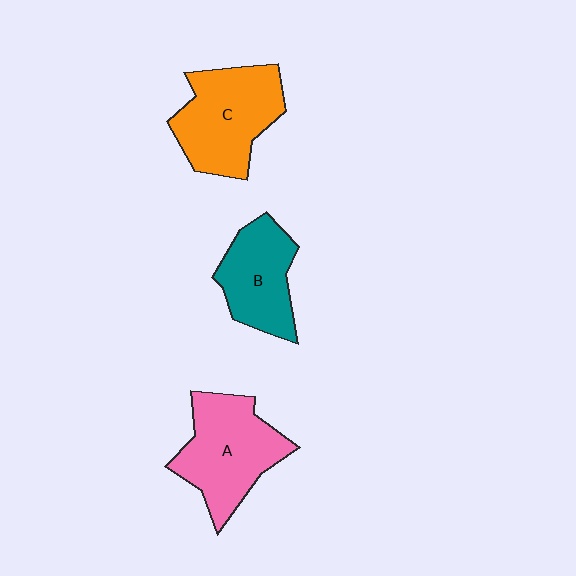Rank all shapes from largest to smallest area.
From largest to smallest: A (pink), C (orange), B (teal).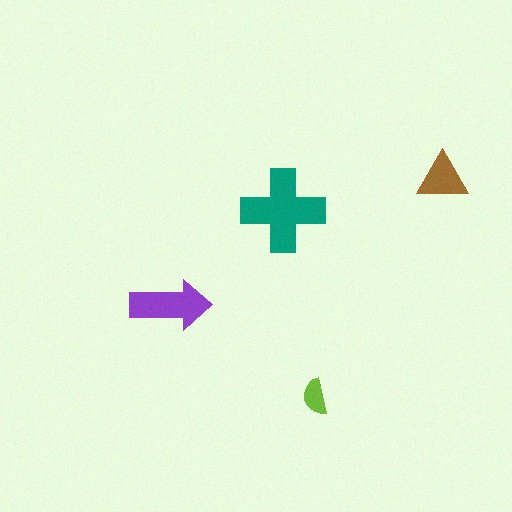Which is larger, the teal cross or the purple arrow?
The teal cross.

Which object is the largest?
The teal cross.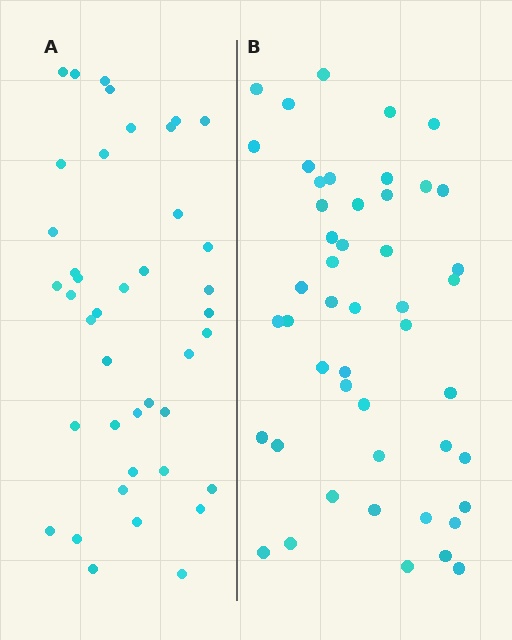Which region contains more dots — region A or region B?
Region B (the right region) has more dots.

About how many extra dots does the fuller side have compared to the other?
Region B has roughly 8 or so more dots than region A.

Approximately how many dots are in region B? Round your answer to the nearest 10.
About 50 dots. (The exact count is 48, which rounds to 50.)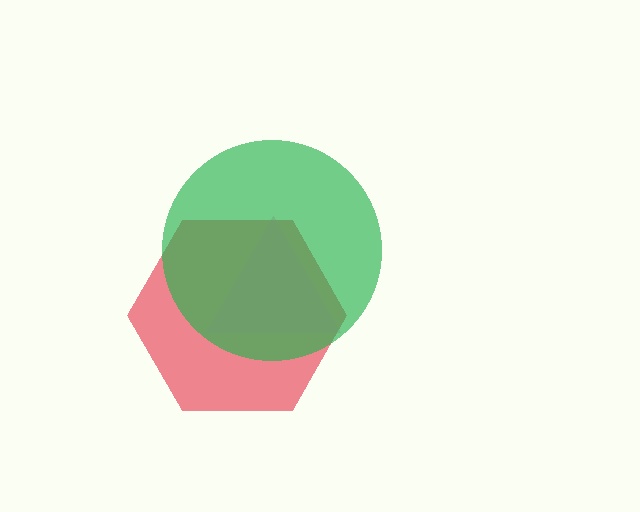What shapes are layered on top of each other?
The layered shapes are: a red hexagon, a pink triangle, a green circle.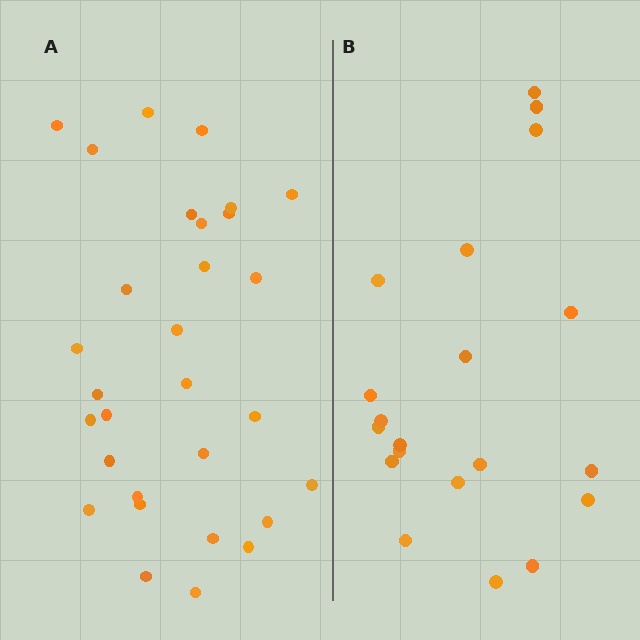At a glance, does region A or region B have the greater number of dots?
Region A (the left region) has more dots.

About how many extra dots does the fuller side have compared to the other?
Region A has roughly 10 or so more dots than region B.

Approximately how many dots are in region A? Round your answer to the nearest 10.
About 30 dots.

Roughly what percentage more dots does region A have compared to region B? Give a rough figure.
About 50% more.